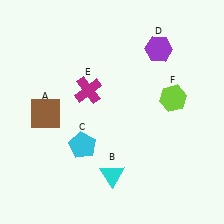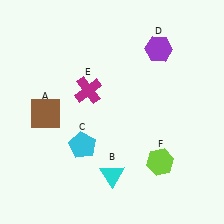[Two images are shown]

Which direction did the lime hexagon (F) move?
The lime hexagon (F) moved down.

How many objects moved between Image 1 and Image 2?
1 object moved between the two images.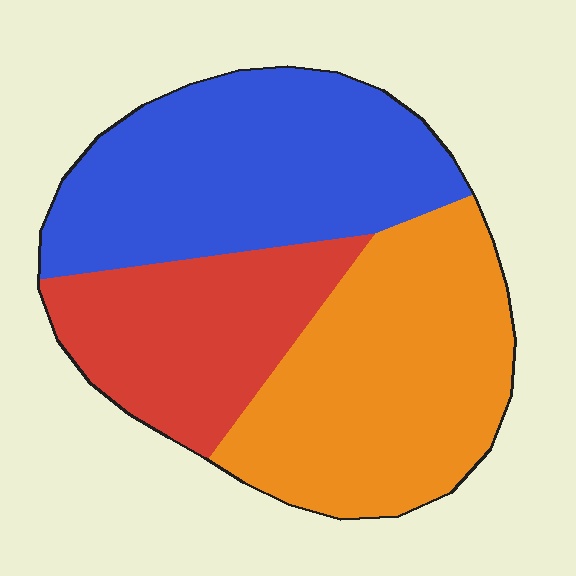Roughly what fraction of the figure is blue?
Blue takes up about three eighths (3/8) of the figure.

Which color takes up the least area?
Red, at roughly 25%.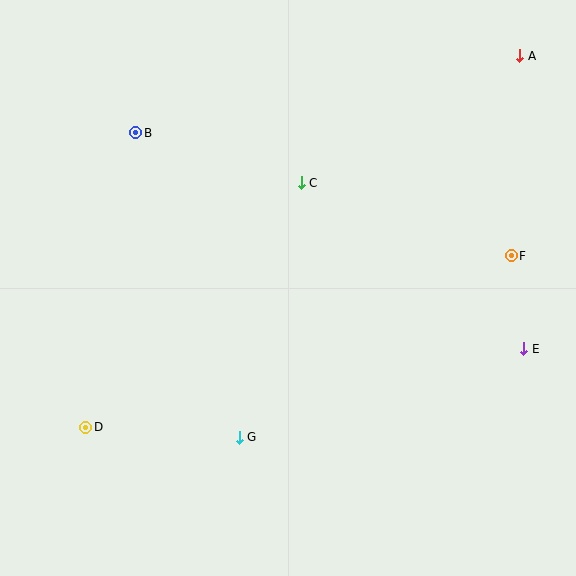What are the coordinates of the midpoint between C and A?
The midpoint between C and A is at (410, 119).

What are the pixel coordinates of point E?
Point E is at (524, 349).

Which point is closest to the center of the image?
Point C at (301, 183) is closest to the center.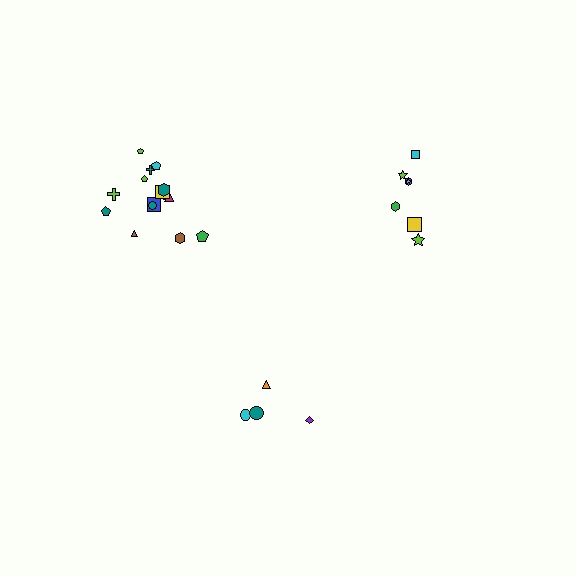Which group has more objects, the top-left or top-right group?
The top-left group.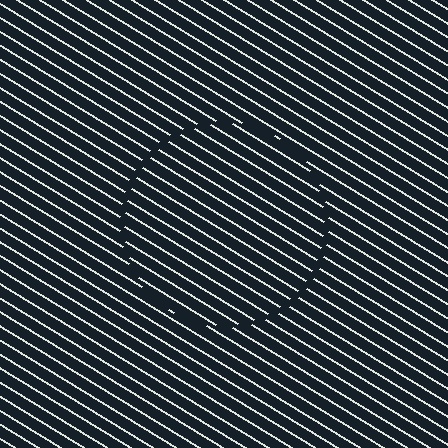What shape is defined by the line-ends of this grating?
An illusory circle. The interior of the shape contains the same grating, shifted by half a period — the contour is defined by the phase discontinuity where line-ends from the inner and outer gratings abut.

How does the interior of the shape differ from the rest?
The interior of the shape contains the same grating, shifted by half a period — the contour is defined by the phase discontinuity where line-ends from the inner and outer gratings abut.